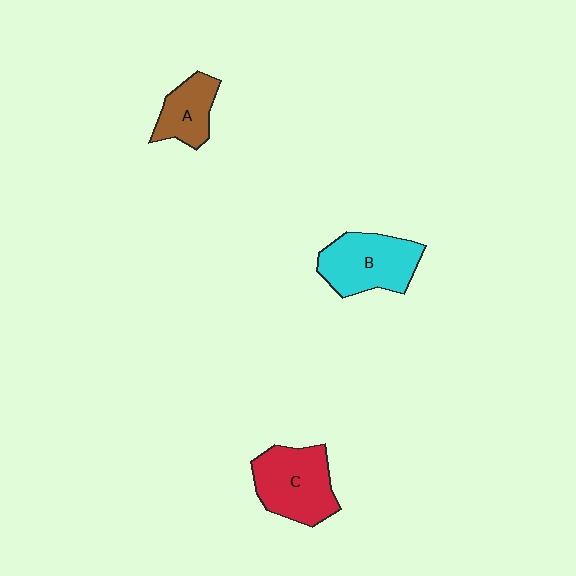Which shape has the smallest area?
Shape A (brown).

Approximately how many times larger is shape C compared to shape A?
Approximately 1.6 times.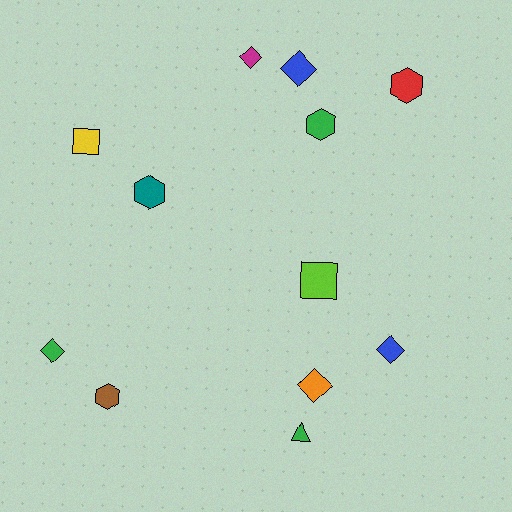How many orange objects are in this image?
There is 1 orange object.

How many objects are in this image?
There are 12 objects.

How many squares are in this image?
There are 2 squares.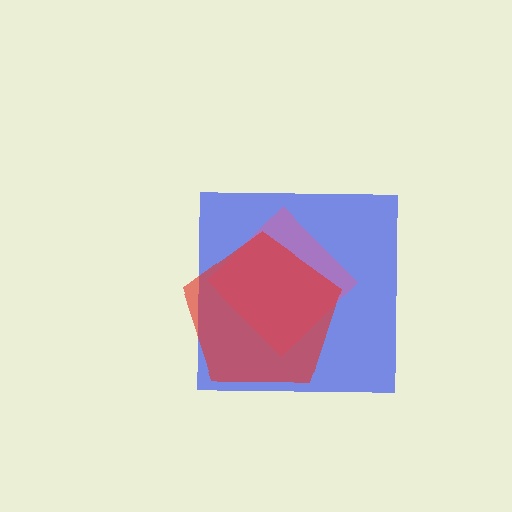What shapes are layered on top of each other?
The layered shapes are: a blue square, a pink diamond, a red pentagon.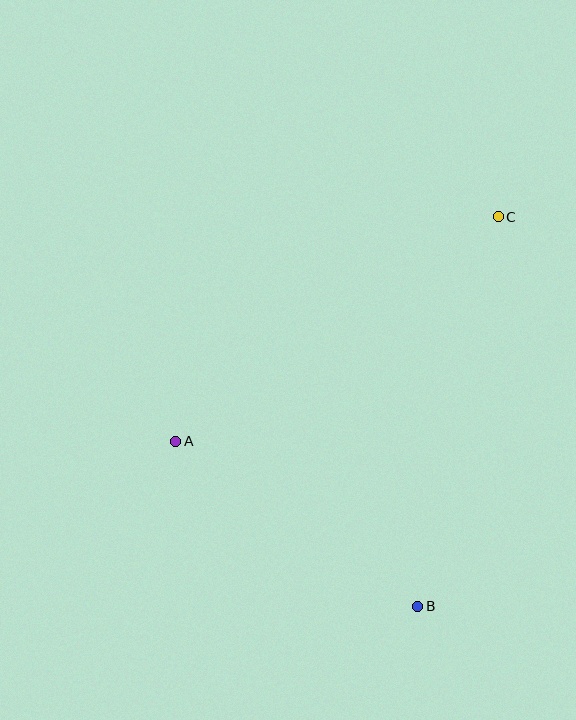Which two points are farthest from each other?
Points B and C are farthest from each other.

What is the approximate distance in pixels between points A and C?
The distance between A and C is approximately 393 pixels.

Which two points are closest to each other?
Points A and B are closest to each other.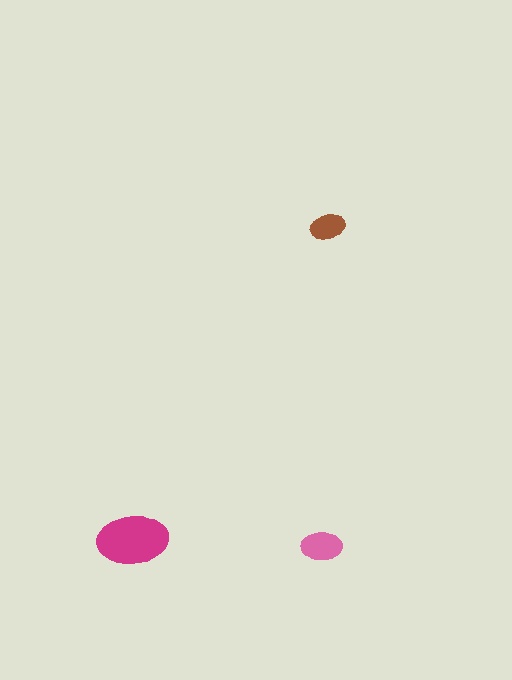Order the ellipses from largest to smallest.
the magenta one, the pink one, the brown one.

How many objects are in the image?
There are 3 objects in the image.